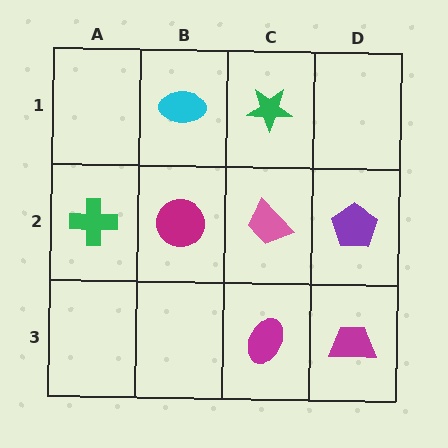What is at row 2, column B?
A magenta circle.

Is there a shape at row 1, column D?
No, that cell is empty.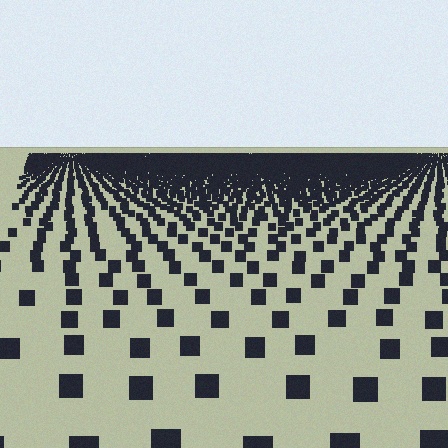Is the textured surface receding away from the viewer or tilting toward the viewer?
The surface is receding away from the viewer. Texture elements get smaller and denser toward the top.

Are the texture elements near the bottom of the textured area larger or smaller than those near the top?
Larger. Near the bottom, elements are closer to the viewer and appear at a bigger on-screen size.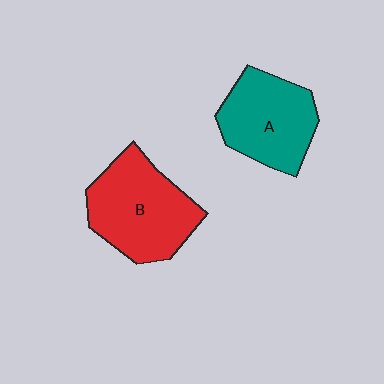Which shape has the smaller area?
Shape A (teal).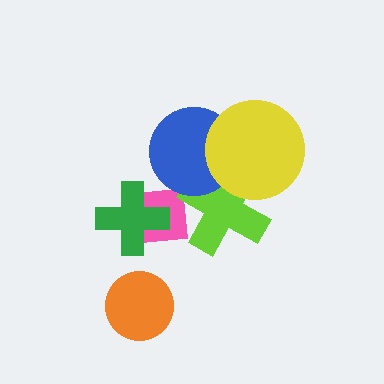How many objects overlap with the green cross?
1 object overlaps with the green cross.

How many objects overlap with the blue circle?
2 objects overlap with the blue circle.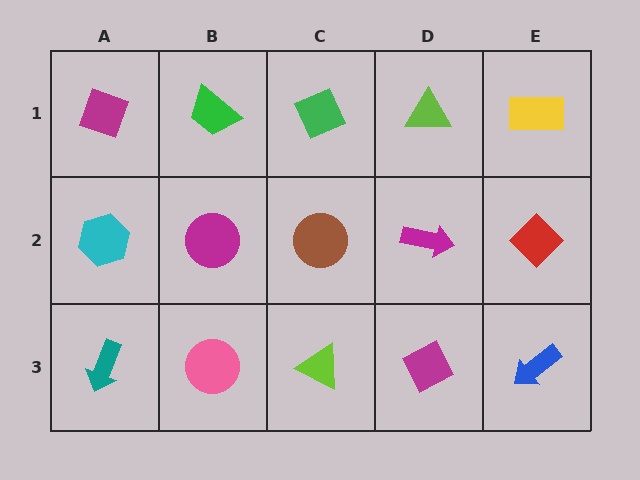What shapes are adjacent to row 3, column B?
A magenta circle (row 2, column B), a teal arrow (row 3, column A), a lime triangle (row 3, column C).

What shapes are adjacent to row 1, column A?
A cyan hexagon (row 2, column A), a green trapezoid (row 1, column B).